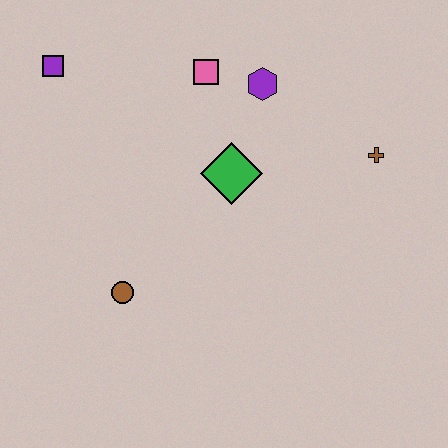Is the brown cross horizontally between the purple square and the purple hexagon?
No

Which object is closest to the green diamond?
The purple hexagon is closest to the green diamond.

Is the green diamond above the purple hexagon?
No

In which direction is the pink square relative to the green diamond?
The pink square is above the green diamond.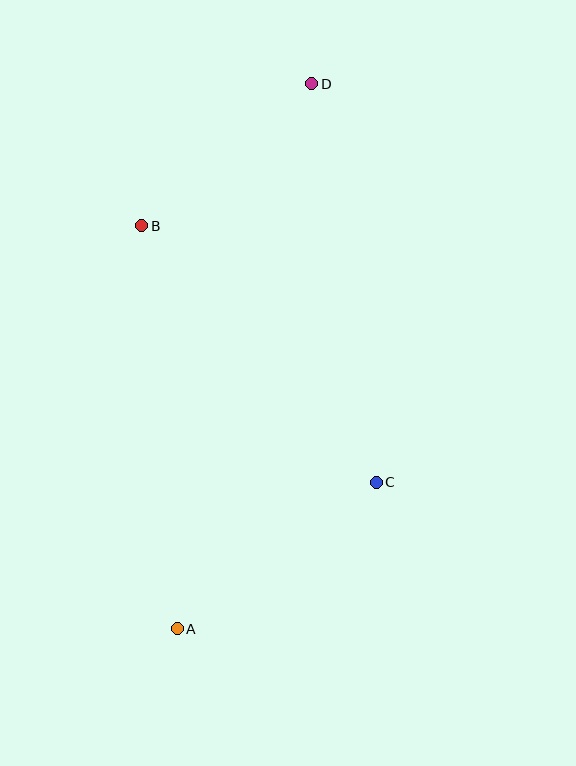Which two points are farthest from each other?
Points A and D are farthest from each other.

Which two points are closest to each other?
Points B and D are closest to each other.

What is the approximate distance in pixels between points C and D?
The distance between C and D is approximately 404 pixels.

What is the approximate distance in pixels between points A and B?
The distance between A and B is approximately 404 pixels.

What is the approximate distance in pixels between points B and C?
The distance between B and C is approximately 347 pixels.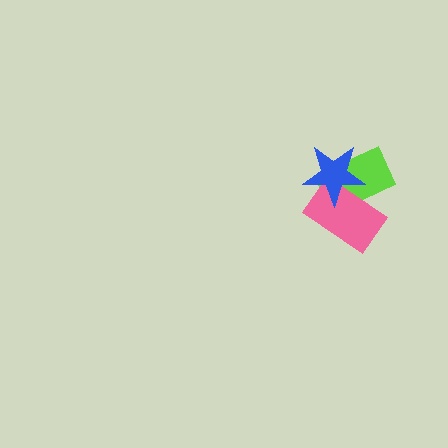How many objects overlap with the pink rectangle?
2 objects overlap with the pink rectangle.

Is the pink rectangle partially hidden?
Yes, it is partially covered by another shape.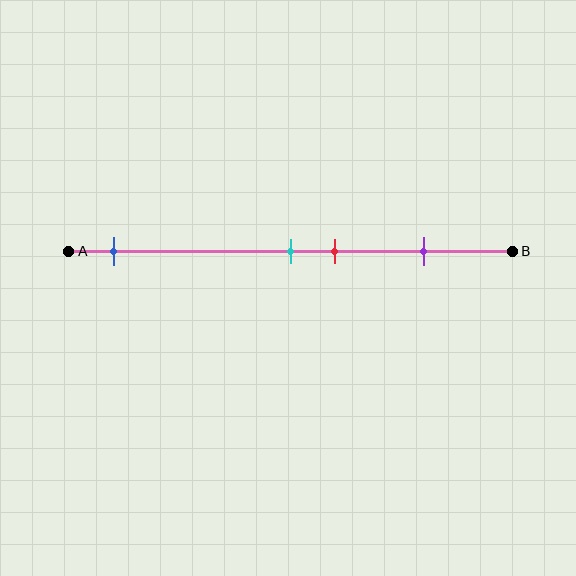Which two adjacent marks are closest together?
The cyan and red marks are the closest adjacent pair.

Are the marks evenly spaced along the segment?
No, the marks are not evenly spaced.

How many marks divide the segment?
There are 4 marks dividing the segment.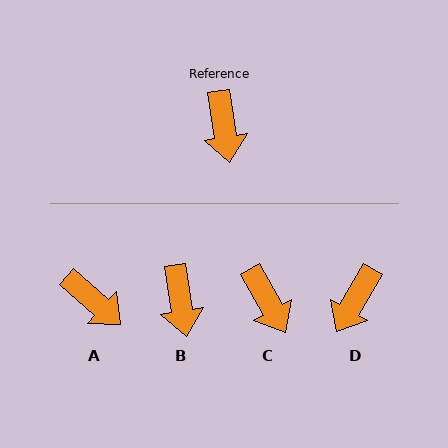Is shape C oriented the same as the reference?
No, it is off by about 20 degrees.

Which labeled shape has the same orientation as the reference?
B.